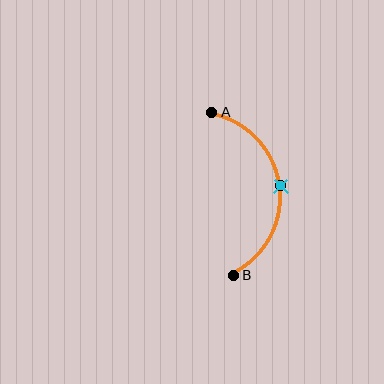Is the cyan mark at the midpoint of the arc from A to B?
Yes. The cyan mark lies on the arc at equal arc-length from both A and B — it is the arc midpoint.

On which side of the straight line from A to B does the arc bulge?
The arc bulges to the right of the straight line connecting A and B.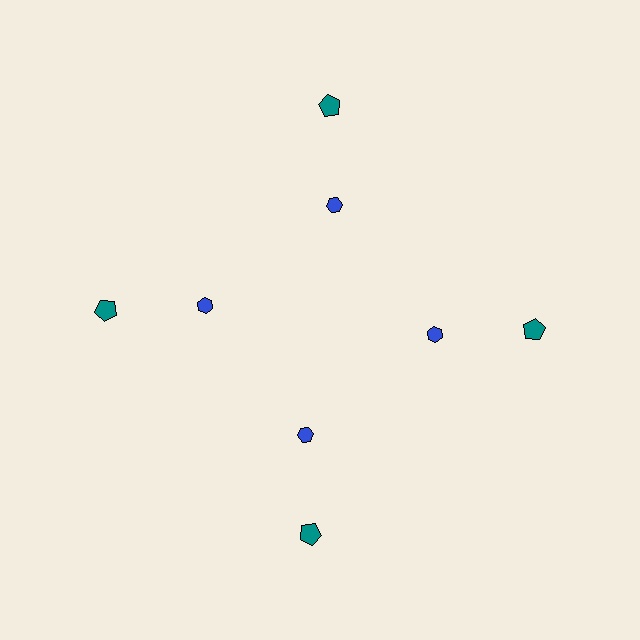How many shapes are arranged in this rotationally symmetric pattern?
There are 8 shapes, arranged in 4 groups of 2.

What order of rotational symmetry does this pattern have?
This pattern has 4-fold rotational symmetry.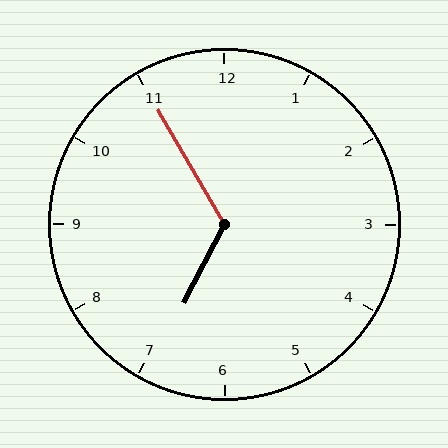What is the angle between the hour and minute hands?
Approximately 122 degrees.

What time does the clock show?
6:55.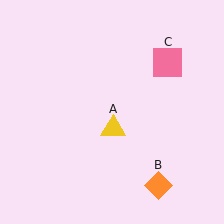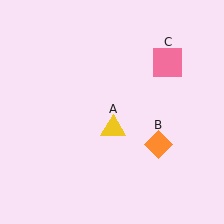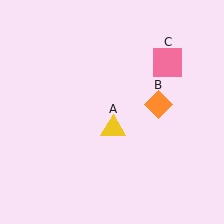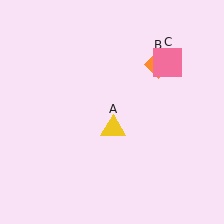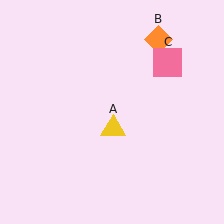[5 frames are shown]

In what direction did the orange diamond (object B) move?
The orange diamond (object B) moved up.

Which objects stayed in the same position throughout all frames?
Yellow triangle (object A) and pink square (object C) remained stationary.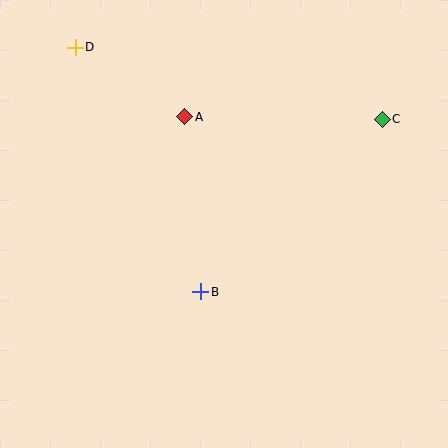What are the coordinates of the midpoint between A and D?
The midpoint between A and D is at (130, 82).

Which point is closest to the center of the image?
Point B at (201, 292) is closest to the center.